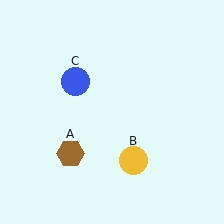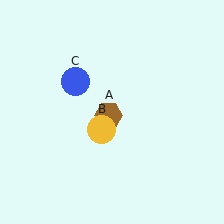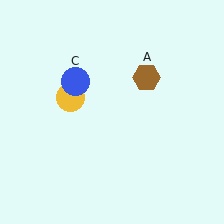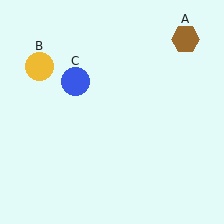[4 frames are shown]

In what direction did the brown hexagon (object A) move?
The brown hexagon (object A) moved up and to the right.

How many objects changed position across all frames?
2 objects changed position: brown hexagon (object A), yellow circle (object B).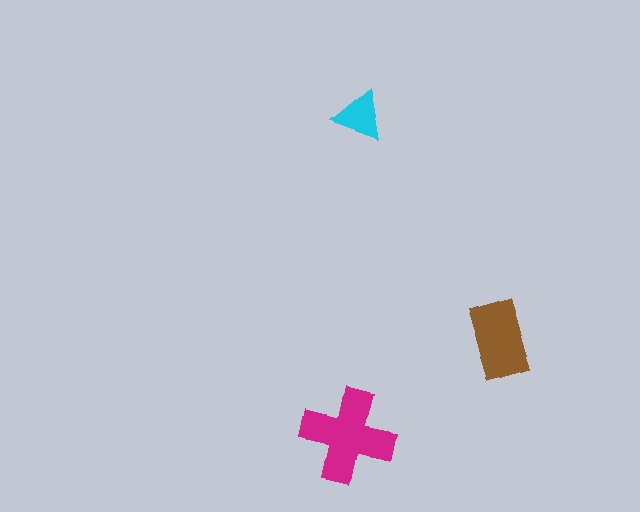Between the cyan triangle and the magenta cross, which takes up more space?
The magenta cross.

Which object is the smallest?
The cyan triangle.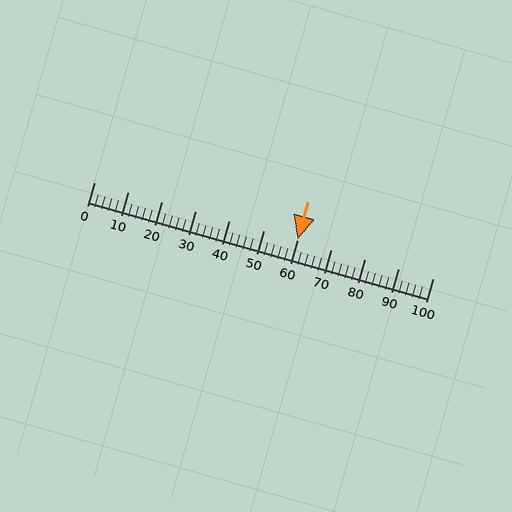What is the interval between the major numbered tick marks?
The major tick marks are spaced 10 units apart.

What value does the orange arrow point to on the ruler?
The orange arrow points to approximately 60.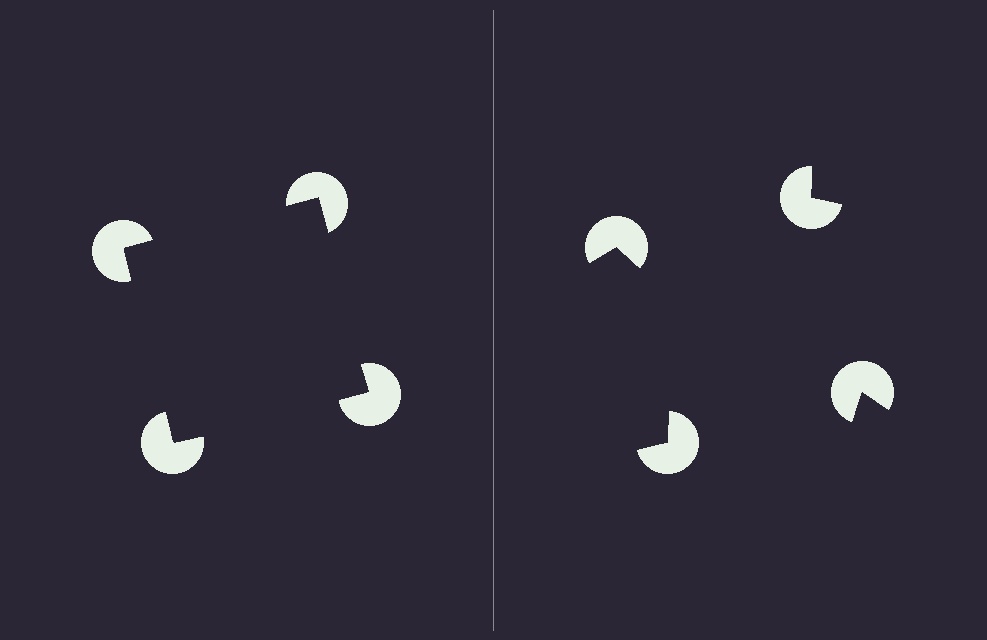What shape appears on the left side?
An illusory square.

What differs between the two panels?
The pac-man discs are positioned identically on both sides; only the wedge orientations differ. On the left they align to a square; on the right they are misaligned.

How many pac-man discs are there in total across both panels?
8 — 4 on each side.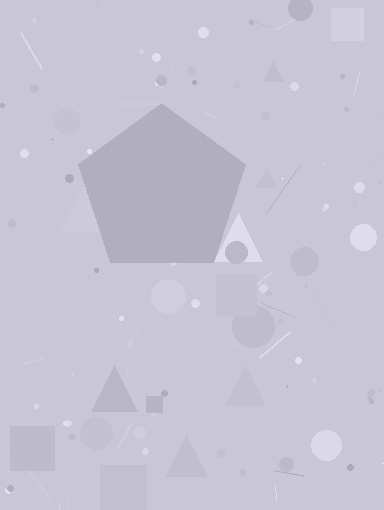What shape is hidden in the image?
A pentagon is hidden in the image.